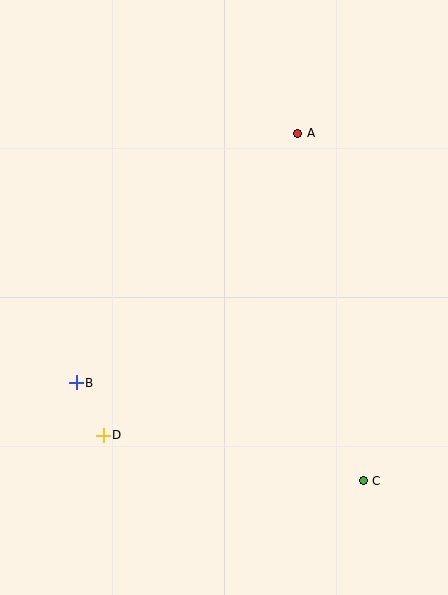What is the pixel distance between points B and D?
The distance between B and D is 59 pixels.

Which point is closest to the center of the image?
Point B at (76, 383) is closest to the center.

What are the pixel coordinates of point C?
Point C is at (363, 481).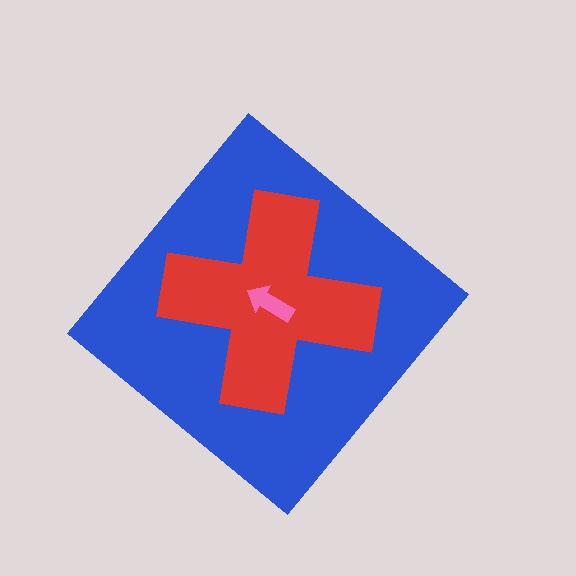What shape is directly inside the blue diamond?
The red cross.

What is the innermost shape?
The pink arrow.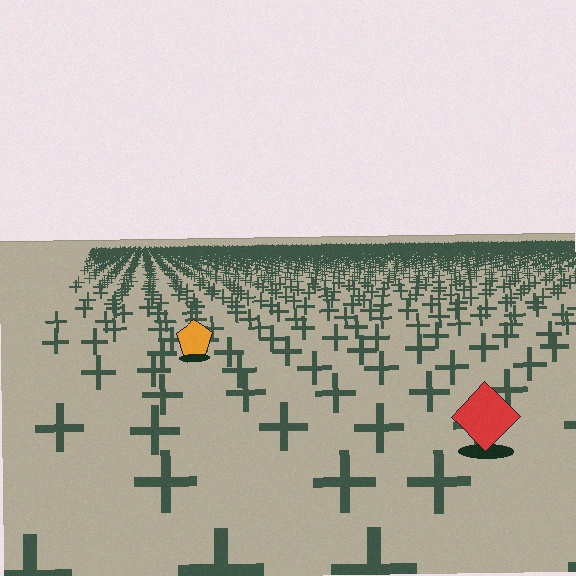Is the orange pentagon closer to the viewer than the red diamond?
No. The red diamond is closer — you can tell from the texture gradient: the ground texture is coarser near it.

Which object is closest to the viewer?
The red diamond is closest. The texture marks near it are larger and more spread out.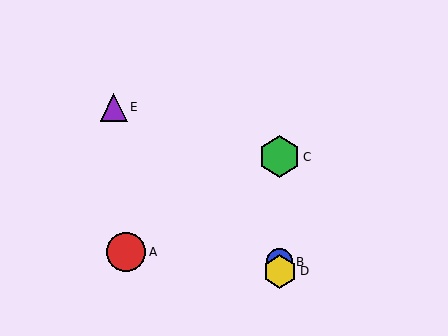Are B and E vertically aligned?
No, B is at x≈280 and E is at x≈114.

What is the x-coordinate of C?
Object C is at x≈280.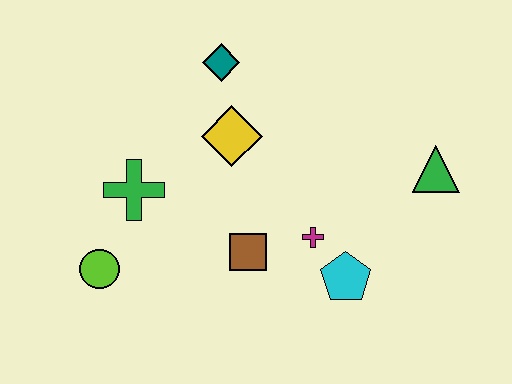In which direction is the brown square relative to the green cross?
The brown square is to the right of the green cross.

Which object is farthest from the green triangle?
The lime circle is farthest from the green triangle.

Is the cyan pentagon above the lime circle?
No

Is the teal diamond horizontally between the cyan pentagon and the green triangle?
No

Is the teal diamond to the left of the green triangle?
Yes